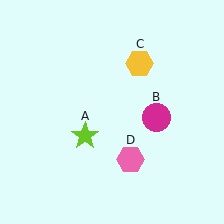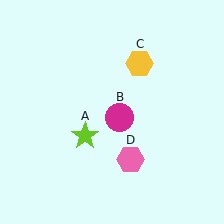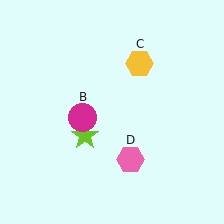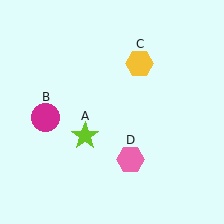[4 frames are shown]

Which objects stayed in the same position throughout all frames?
Lime star (object A) and yellow hexagon (object C) and pink hexagon (object D) remained stationary.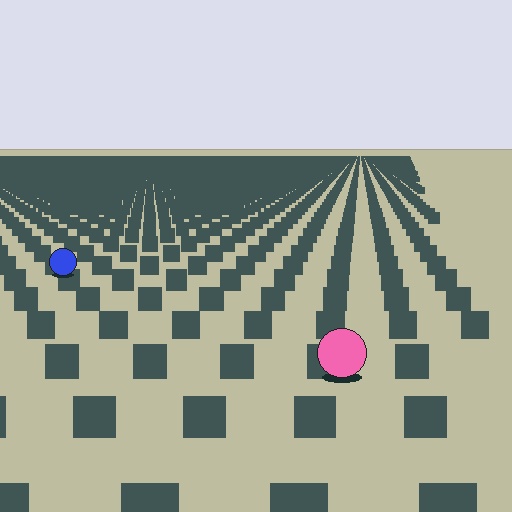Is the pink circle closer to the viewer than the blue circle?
Yes. The pink circle is closer — you can tell from the texture gradient: the ground texture is coarser near it.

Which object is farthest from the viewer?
The blue circle is farthest from the viewer. It appears smaller and the ground texture around it is denser.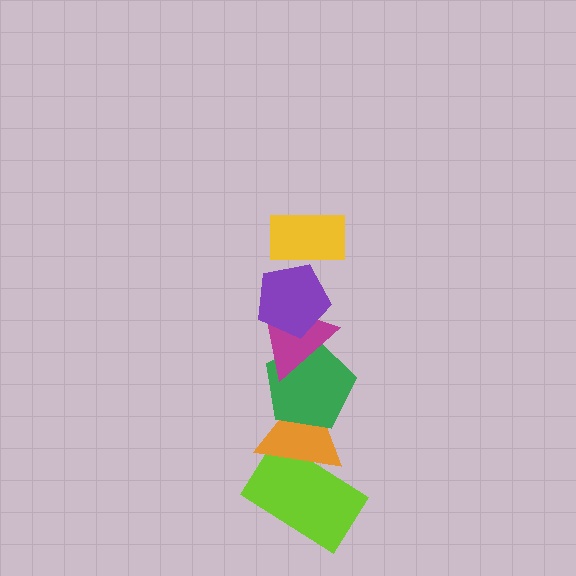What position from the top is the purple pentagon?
The purple pentagon is 2nd from the top.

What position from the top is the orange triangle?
The orange triangle is 5th from the top.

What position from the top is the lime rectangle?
The lime rectangle is 6th from the top.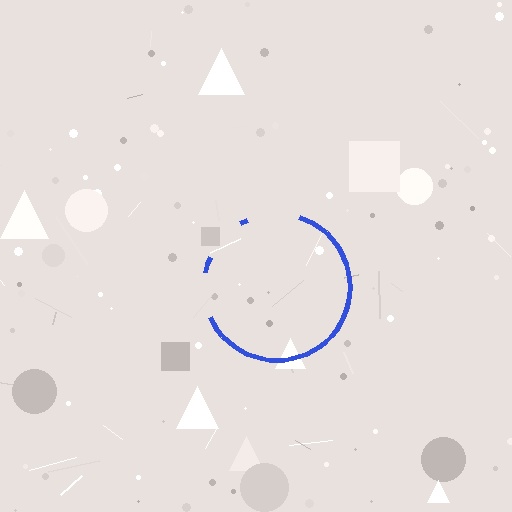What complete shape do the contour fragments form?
The contour fragments form a circle.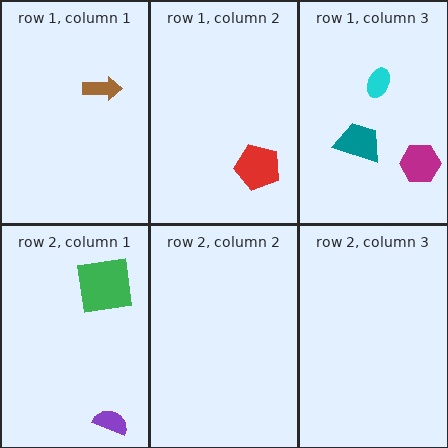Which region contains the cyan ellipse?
The row 1, column 3 region.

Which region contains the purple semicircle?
The row 2, column 1 region.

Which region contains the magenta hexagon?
The row 1, column 3 region.